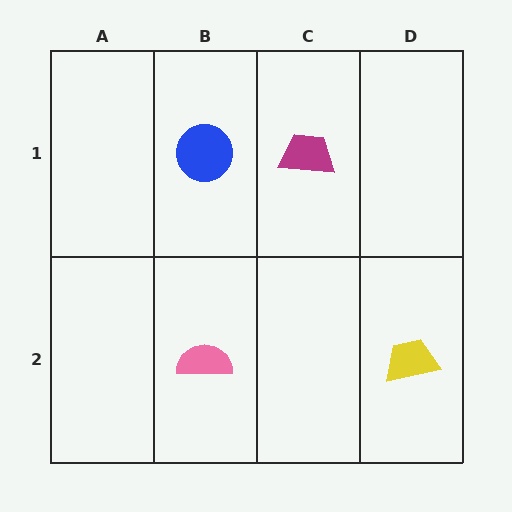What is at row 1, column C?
A magenta trapezoid.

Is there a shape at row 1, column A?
No, that cell is empty.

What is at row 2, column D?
A yellow trapezoid.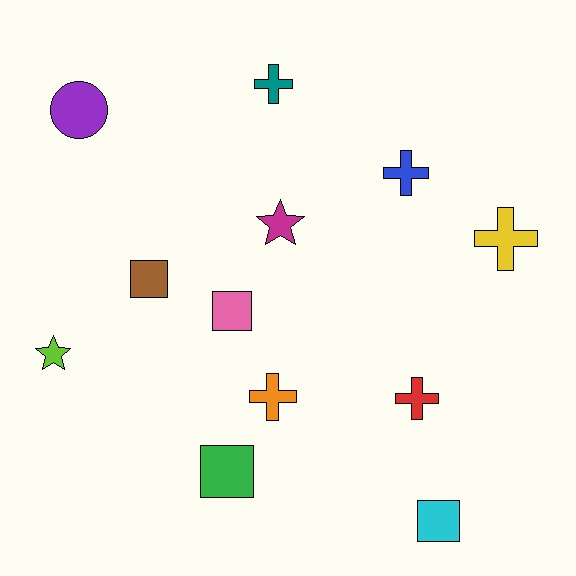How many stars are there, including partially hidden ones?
There are 2 stars.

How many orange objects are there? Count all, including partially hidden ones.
There is 1 orange object.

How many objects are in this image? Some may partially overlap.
There are 12 objects.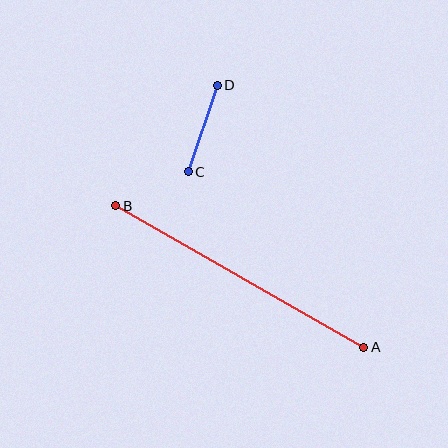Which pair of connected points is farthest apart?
Points A and B are farthest apart.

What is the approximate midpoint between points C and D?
The midpoint is at approximately (203, 129) pixels.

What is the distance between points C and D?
The distance is approximately 91 pixels.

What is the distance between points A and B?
The distance is approximately 285 pixels.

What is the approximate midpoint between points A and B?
The midpoint is at approximately (240, 276) pixels.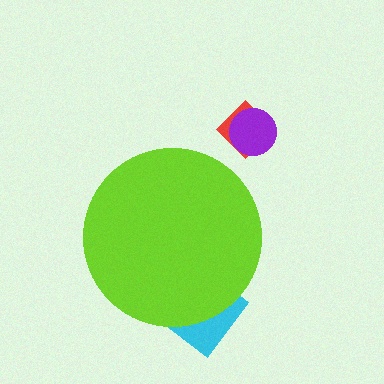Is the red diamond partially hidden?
No, the red diamond is fully visible.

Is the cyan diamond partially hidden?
Yes, the cyan diamond is partially hidden behind the lime circle.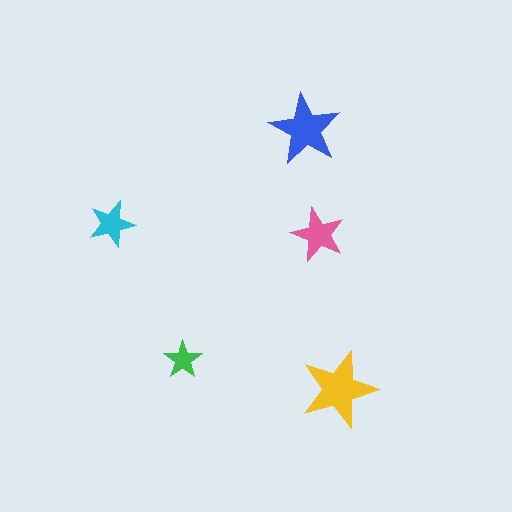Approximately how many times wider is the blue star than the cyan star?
About 1.5 times wider.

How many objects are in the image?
There are 5 objects in the image.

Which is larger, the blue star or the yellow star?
The yellow one.